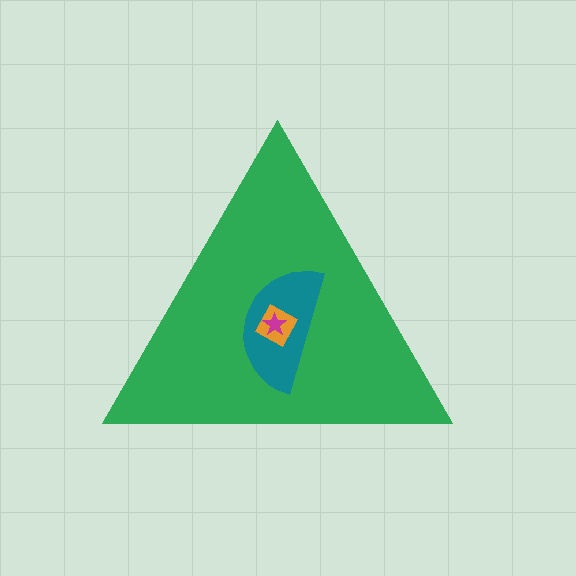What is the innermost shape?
The magenta star.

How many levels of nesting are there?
4.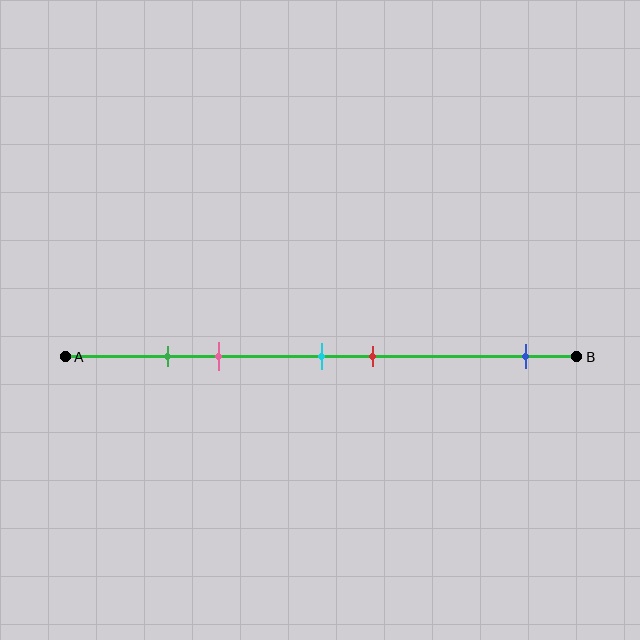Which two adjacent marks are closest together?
The green and pink marks are the closest adjacent pair.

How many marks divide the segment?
There are 5 marks dividing the segment.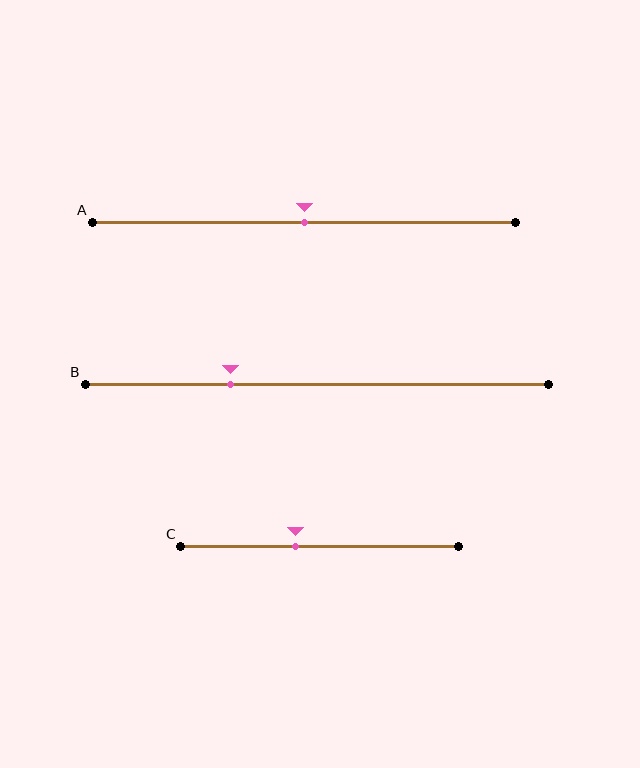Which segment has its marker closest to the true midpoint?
Segment A has its marker closest to the true midpoint.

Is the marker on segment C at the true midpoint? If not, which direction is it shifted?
No, the marker on segment C is shifted to the left by about 9% of the segment length.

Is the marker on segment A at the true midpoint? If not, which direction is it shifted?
Yes, the marker on segment A is at the true midpoint.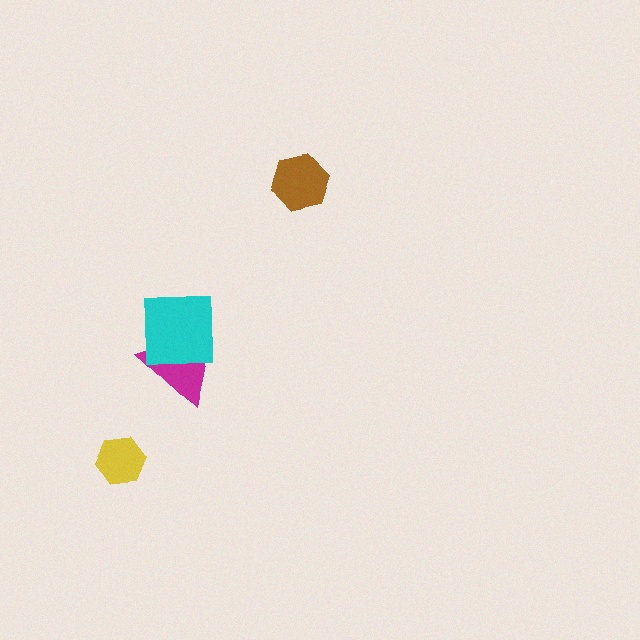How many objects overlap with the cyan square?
1 object overlaps with the cyan square.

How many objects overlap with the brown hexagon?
0 objects overlap with the brown hexagon.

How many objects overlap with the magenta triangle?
1 object overlaps with the magenta triangle.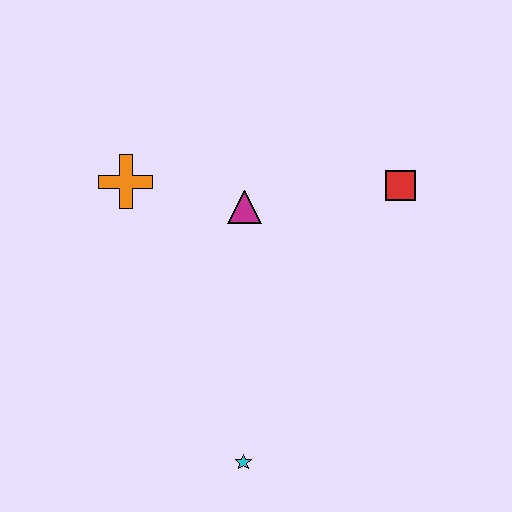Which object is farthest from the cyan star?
The red square is farthest from the cyan star.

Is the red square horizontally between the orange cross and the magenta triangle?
No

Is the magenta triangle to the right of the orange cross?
Yes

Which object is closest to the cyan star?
The magenta triangle is closest to the cyan star.